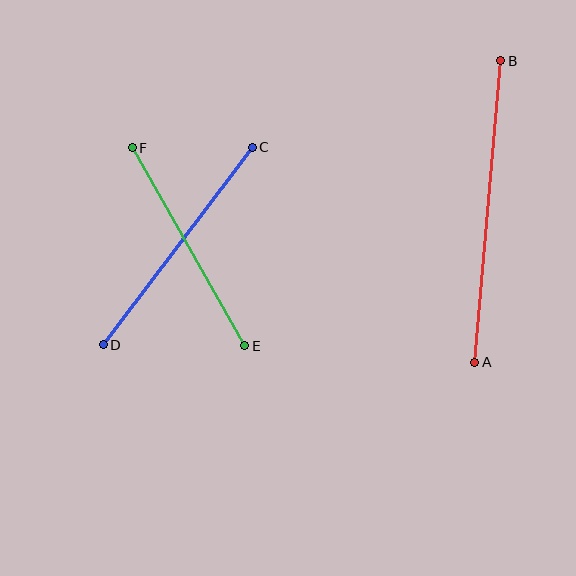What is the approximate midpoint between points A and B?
The midpoint is at approximately (488, 212) pixels.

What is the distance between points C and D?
The distance is approximately 247 pixels.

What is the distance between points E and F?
The distance is approximately 228 pixels.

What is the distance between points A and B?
The distance is approximately 303 pixels.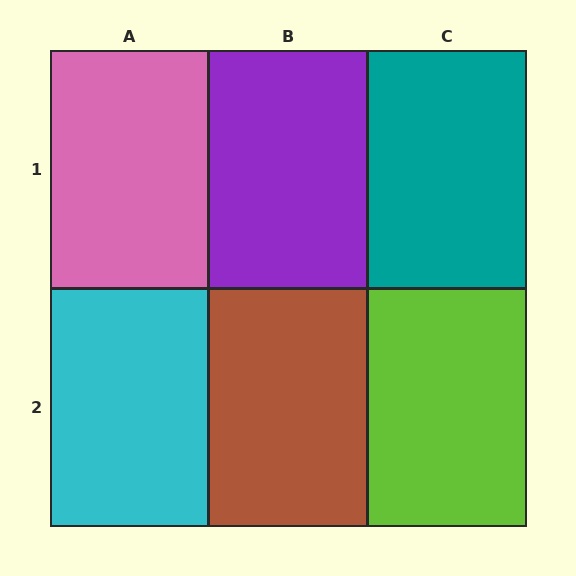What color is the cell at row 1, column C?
Teal.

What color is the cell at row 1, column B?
Purple.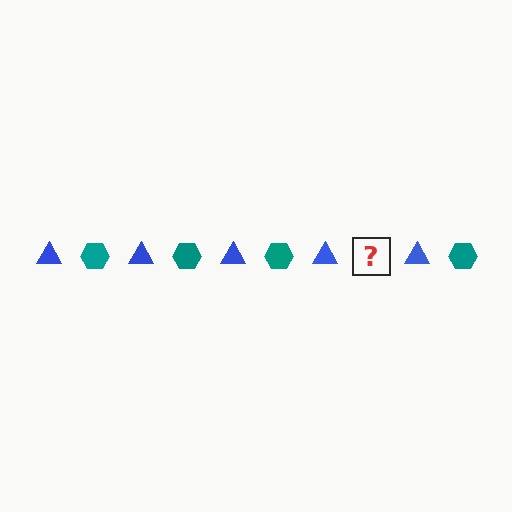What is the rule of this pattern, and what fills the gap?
The rule is that the pattern alternates between blue triangle and teal hexagon. The gap should be filled with a teal hexagon.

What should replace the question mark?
The question mark should be replaced with a teal hexagon.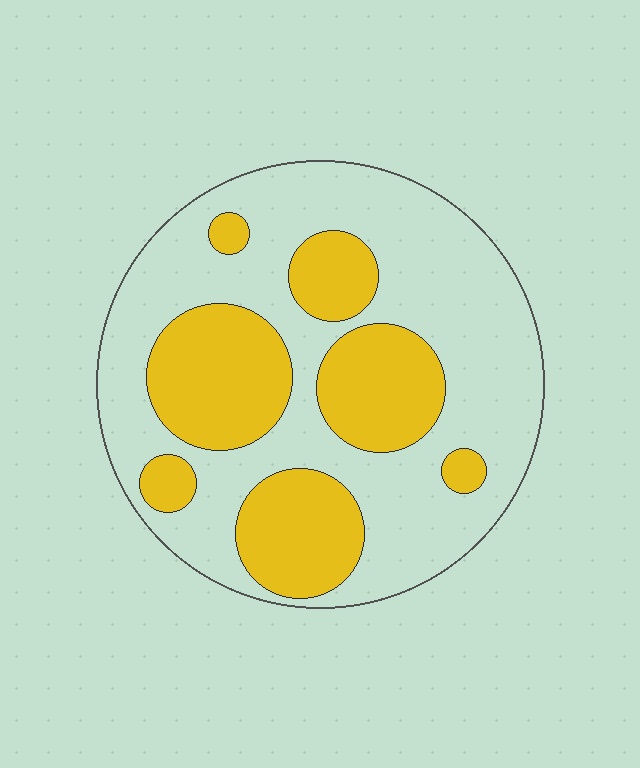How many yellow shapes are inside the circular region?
7.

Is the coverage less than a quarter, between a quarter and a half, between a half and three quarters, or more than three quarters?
Between a quarter and a half.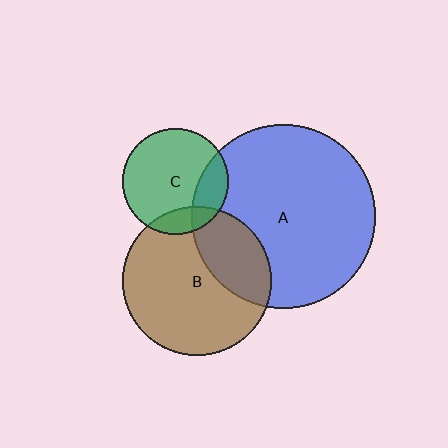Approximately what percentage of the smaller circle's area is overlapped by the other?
Approximately 30%.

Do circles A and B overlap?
Yes.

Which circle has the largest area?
Circle A (blue).